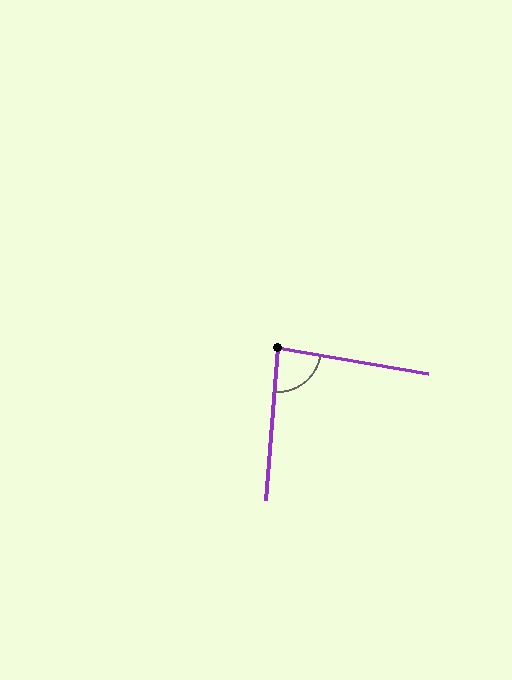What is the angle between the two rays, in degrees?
Approximately 85 degrees.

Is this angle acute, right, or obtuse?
It is approximately a right angle.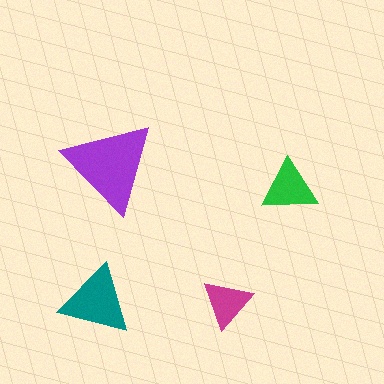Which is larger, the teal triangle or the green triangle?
The teal one.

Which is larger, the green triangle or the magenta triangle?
The green one.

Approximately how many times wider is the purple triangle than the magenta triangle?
About 2 times wider.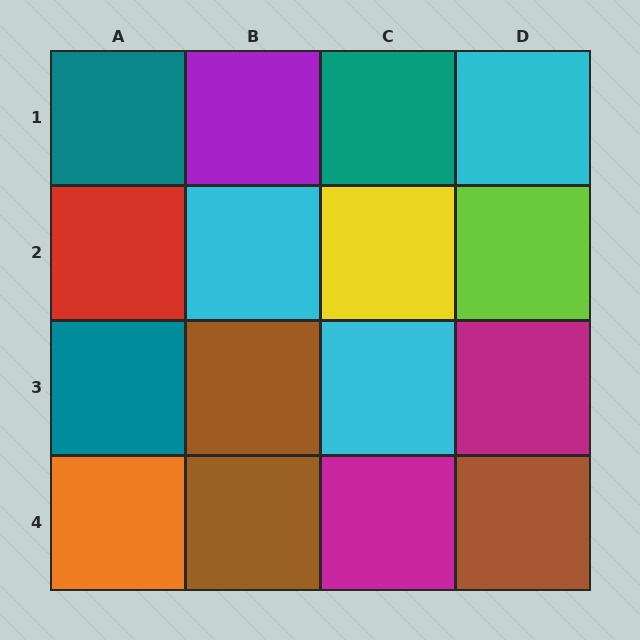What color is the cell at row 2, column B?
Cyan.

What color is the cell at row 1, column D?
Cyan.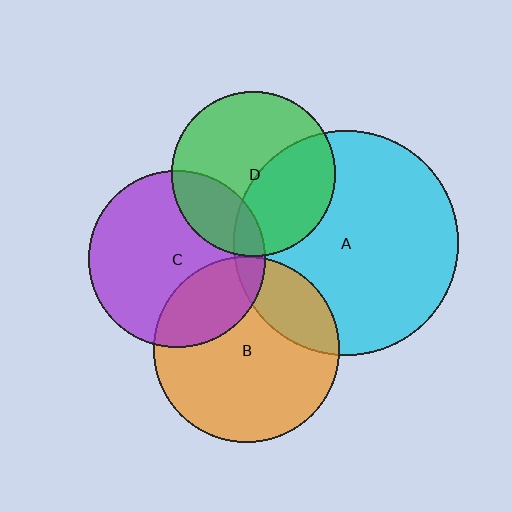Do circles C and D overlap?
Yes.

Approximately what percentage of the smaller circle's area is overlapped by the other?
Approximately 25%.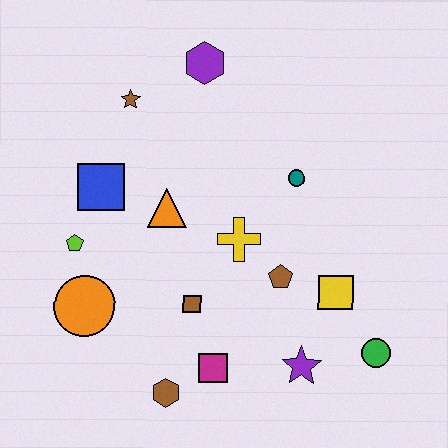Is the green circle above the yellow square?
No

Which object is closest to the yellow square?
The brown pentagon is closest to the yellow square.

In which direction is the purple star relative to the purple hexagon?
The purple star is below the purple hexagon.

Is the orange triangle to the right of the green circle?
No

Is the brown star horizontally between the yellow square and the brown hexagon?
No